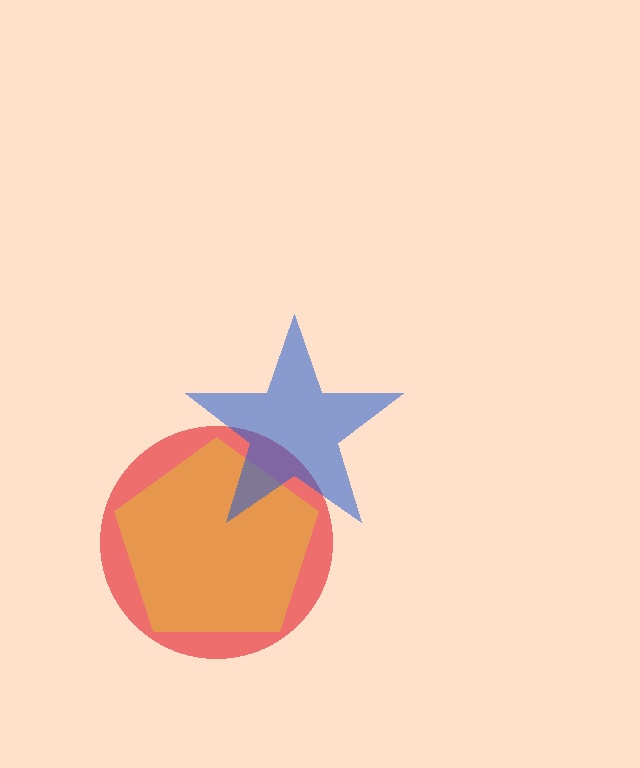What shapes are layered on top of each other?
The layered shapes are: a red circle, a yellow pentagon, a blue star.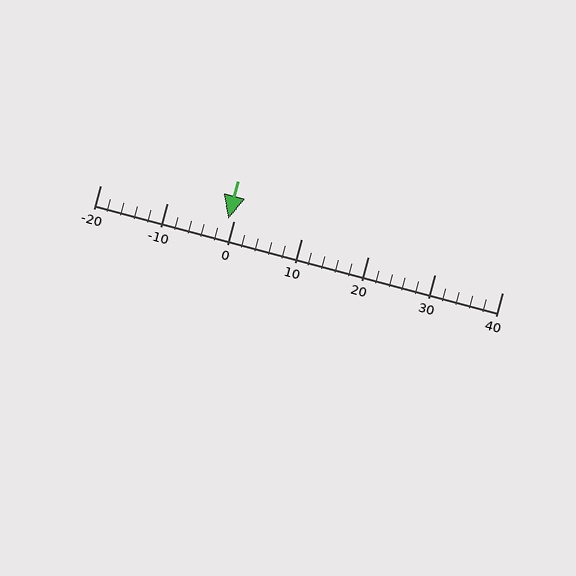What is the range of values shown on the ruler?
The ruler shows values from -20 to 40.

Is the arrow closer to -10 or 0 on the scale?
The arrow is closer to 0.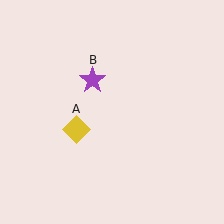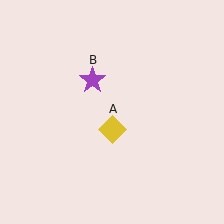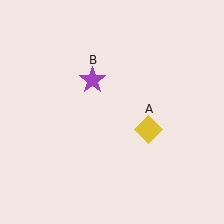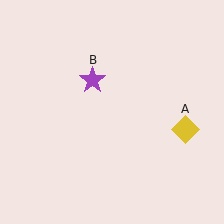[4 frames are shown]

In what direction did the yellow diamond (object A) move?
The yellow diamond (object A) moved right.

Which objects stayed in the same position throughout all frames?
Purple star (object B) remained stationary.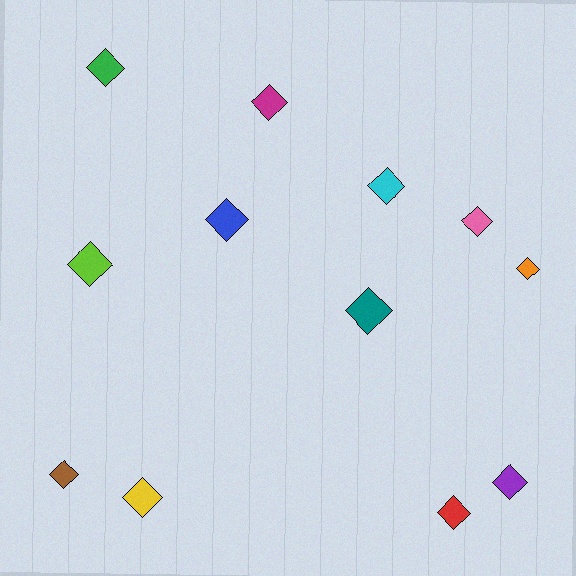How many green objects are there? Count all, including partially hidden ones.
There is 1 green object.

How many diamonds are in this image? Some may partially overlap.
There are 12 diamonds.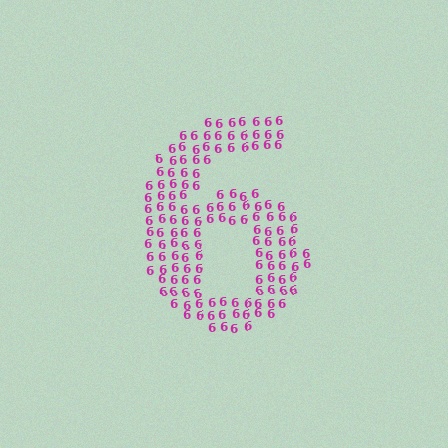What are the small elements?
The small elements are digit 6's.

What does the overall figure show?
The overall figure shows the digit 6.